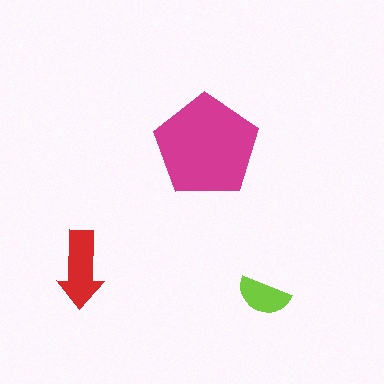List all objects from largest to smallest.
The magenta pentagon, the red arrow, the lime semicircle.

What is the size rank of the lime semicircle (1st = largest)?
3rd.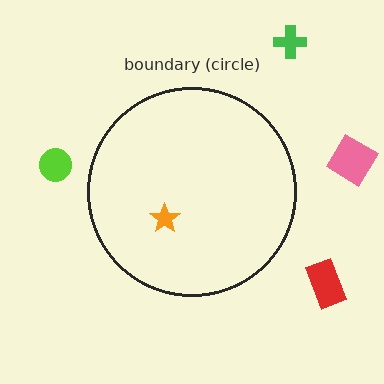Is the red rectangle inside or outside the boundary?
Outside.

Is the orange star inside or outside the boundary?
Inside.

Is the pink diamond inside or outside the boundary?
Outside.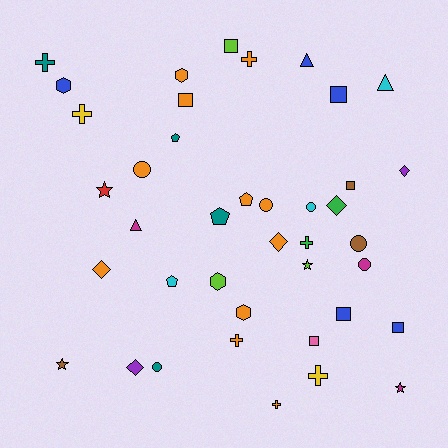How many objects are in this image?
There are 40 objects.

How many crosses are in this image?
There are 7 crosses.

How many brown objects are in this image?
There are 3 brown objects.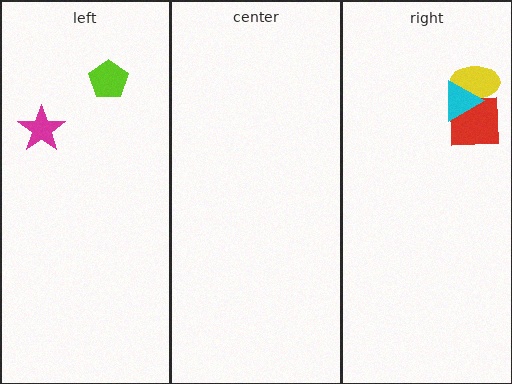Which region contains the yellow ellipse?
The right region.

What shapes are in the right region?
The red square, the yellow ellipse, the cyan triangle.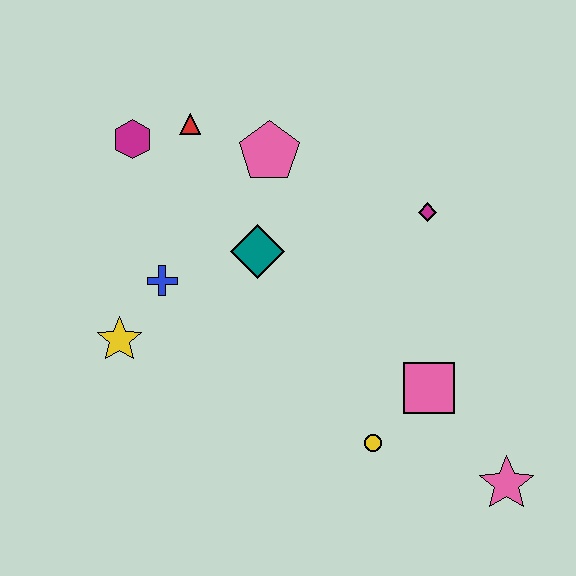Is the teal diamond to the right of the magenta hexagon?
Yes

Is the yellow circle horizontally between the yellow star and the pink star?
Yes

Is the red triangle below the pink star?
No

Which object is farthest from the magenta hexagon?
The pink star is farthest from the magenta hexagon.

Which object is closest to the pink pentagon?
The red triangle is closest to the pink pentagon.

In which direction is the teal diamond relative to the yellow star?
The teal diamond is to the right of the yellow star.